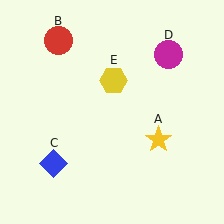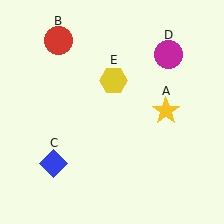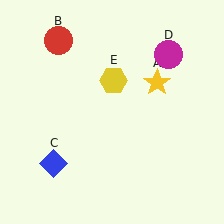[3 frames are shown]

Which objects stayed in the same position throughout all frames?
Red circle (object B) and blue diamond (object C) and magenta circle (object D) and yellow hexagon (object E) remained stationary.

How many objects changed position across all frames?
1 object changed position: yellow star (object A).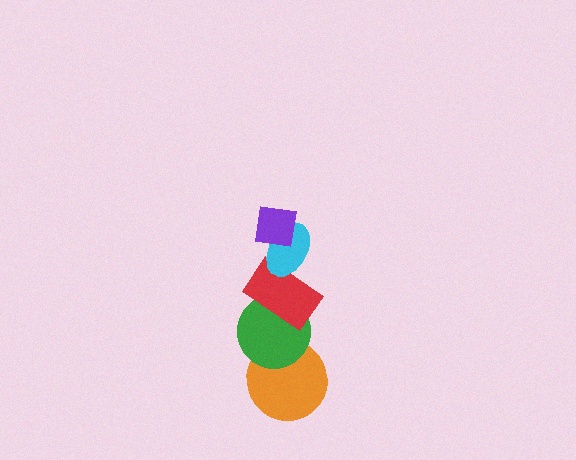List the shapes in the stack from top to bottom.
From top to bottom: the purple square, the cyan ellipse, the red rectangle, the green circle, the orange circle.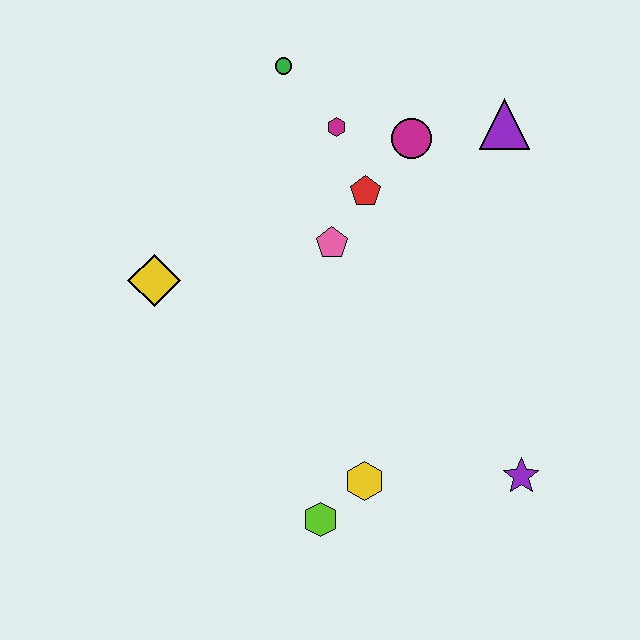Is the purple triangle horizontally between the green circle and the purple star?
Yes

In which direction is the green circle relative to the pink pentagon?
The green circle is above the pink pentagon.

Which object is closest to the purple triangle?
The magenta circle is closest to the purple triangle.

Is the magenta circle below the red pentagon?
No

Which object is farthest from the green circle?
The purple star is farthest from the green circle.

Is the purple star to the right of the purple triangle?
Yes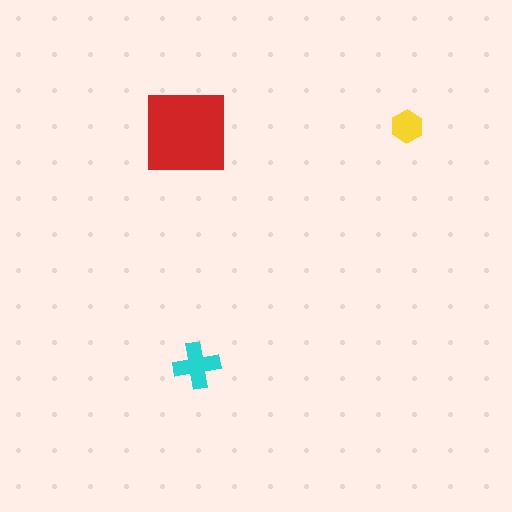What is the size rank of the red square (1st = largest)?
1st.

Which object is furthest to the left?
The red square is leftmost.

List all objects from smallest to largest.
The yellow hexagon, the cyan cross, the red square.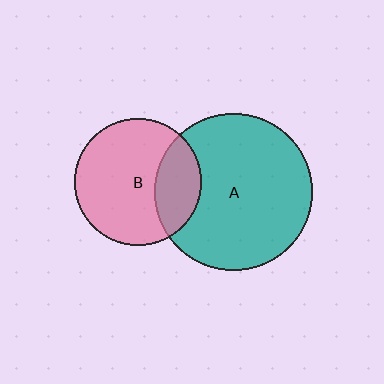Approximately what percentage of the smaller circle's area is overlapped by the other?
Approximately 25%.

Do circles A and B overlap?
Yes.